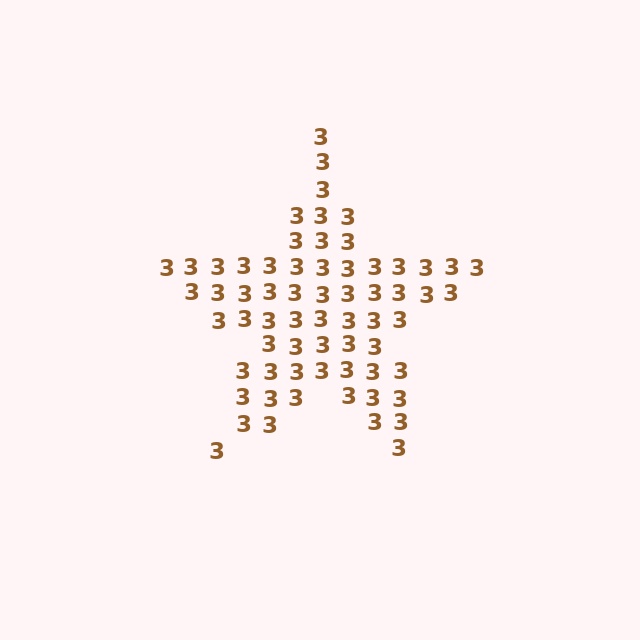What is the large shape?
The large shape is a star.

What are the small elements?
The small elements are digit 3's.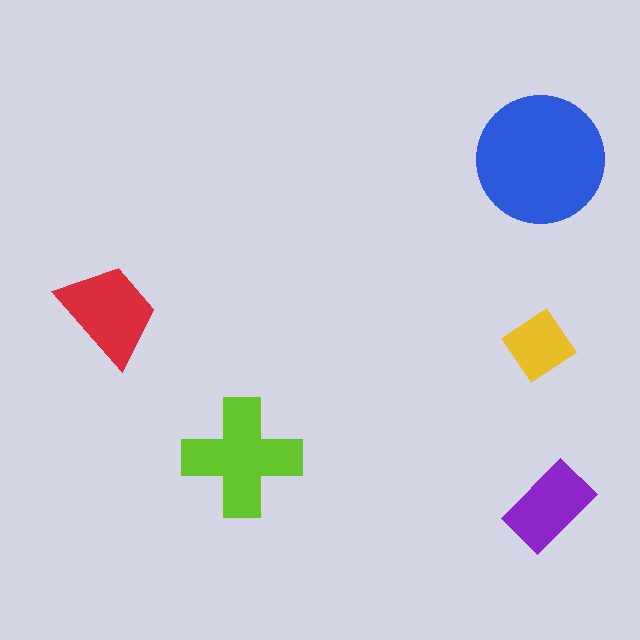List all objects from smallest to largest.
The yellow diamond, the purple rectangle, the red trapezoid, the lime cross, the blue circle.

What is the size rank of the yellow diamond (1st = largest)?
5th.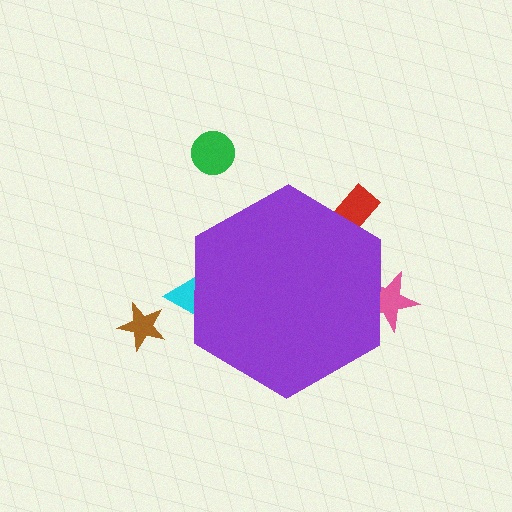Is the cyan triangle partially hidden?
Yes, the cyan triangle is partially hidden behind the purple hexagon.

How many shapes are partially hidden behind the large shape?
3 shapes are partially hidden.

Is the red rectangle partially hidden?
Yes, the red rectangle is partially hidden behind the purple hexagon.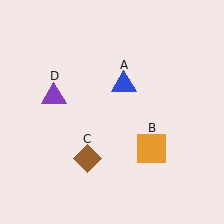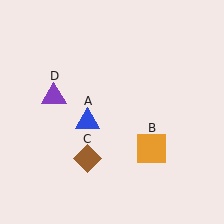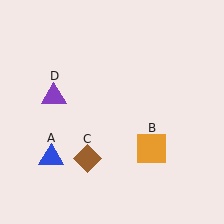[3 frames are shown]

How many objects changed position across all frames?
1 object changed position: blue triangle (object A).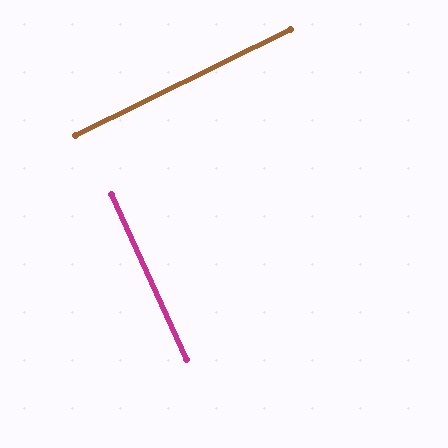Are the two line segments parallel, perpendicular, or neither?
Perpendicular — they meet at approximately 88°.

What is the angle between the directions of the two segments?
Approximately 88 degrees.